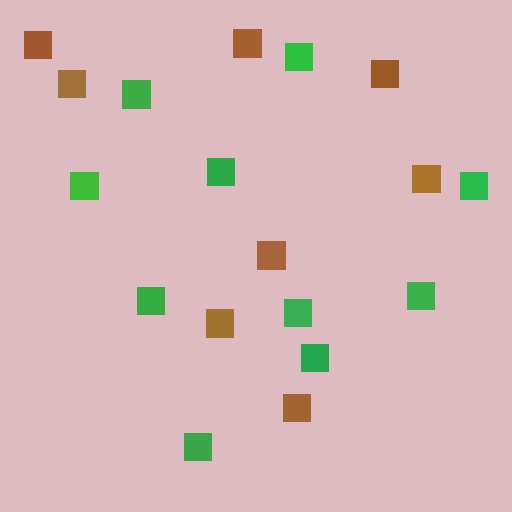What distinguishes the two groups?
There are 2 groups: one group of green squares (10) and one group of brown squares (8).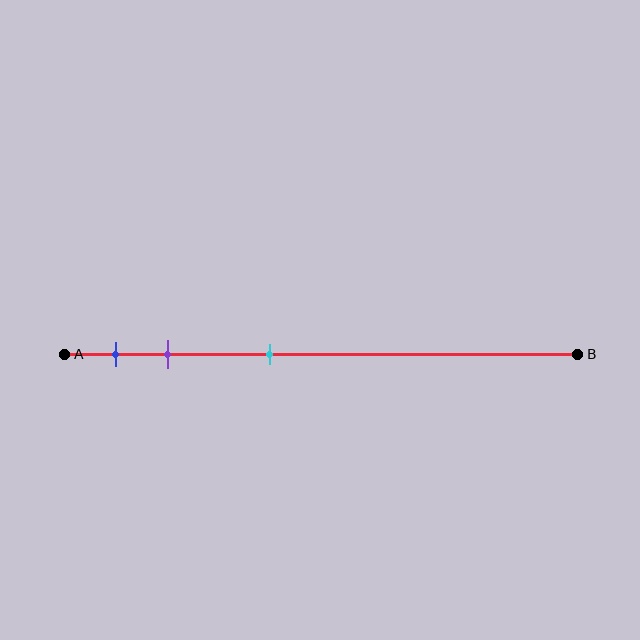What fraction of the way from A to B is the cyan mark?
The cyan mark is approximately 40% (0.4) of the way from A to B.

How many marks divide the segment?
There are 3 marks dividing the segment.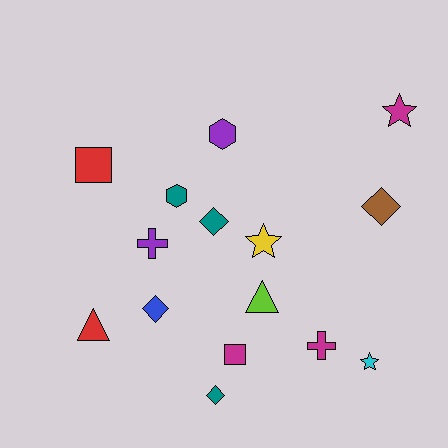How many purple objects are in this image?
There are 2 purple objects.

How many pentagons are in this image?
There are no pentagons.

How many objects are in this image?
There are 15 objects.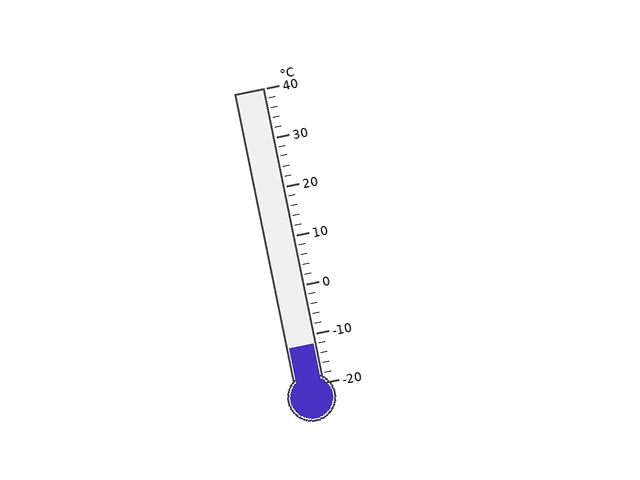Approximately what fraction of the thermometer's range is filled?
The thermometer is filled to approximately 15% of its range.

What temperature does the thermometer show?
The thermometer shows approximately -12°C.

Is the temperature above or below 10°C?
The temperature is below 10°C.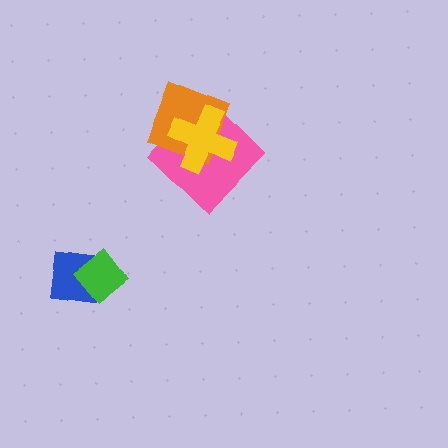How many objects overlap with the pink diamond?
2 objects overlap with the pink diamond.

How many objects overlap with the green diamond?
1 object overlaps with the green diamond.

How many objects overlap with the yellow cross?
2 objects overlap with the yellow cross.